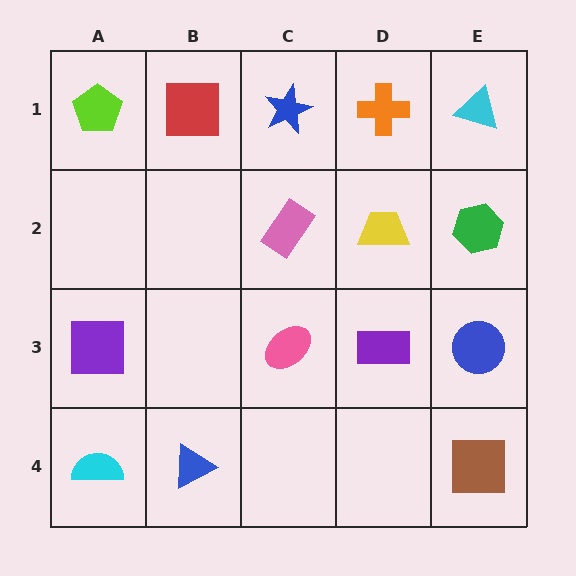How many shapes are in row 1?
5 shapes.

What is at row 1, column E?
A cyan triangle.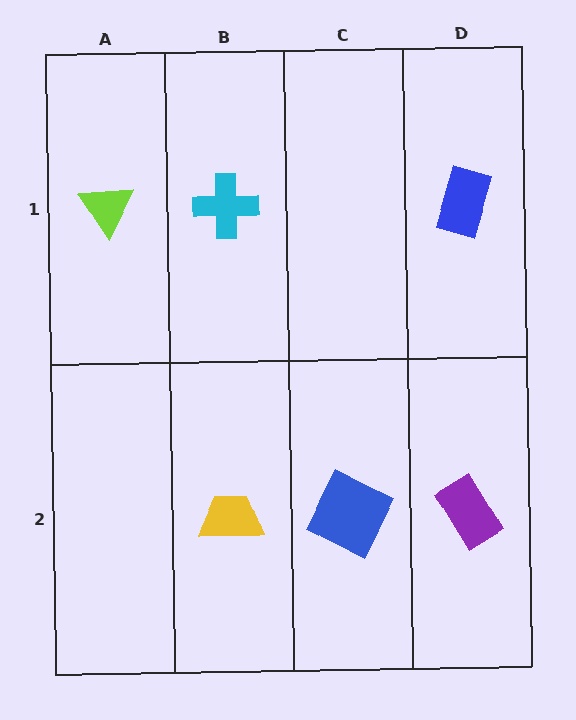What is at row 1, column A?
A lime triangle.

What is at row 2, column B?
A yellow trapezoid.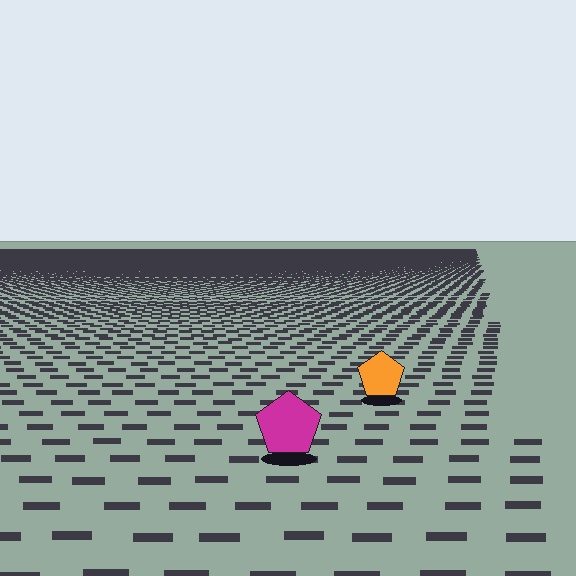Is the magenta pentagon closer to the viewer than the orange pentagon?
Yes. The magenta pentagon is closer — you can tell from the texture gradient: the ground texture is coarser near it.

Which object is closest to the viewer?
The magenta pentagon is closest. The texture marks near it are larger and more spread out.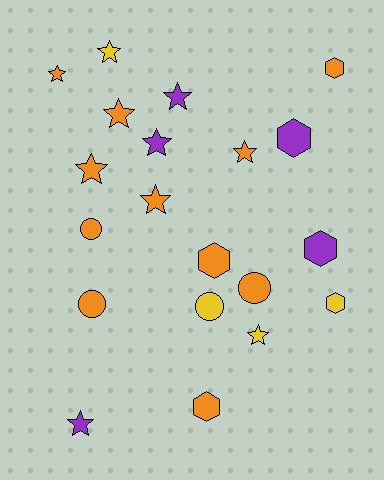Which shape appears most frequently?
Star, with 10 objects.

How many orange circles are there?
There are 3 orange circles.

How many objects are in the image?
There are 20 objects.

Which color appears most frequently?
Orange, with 11 objects.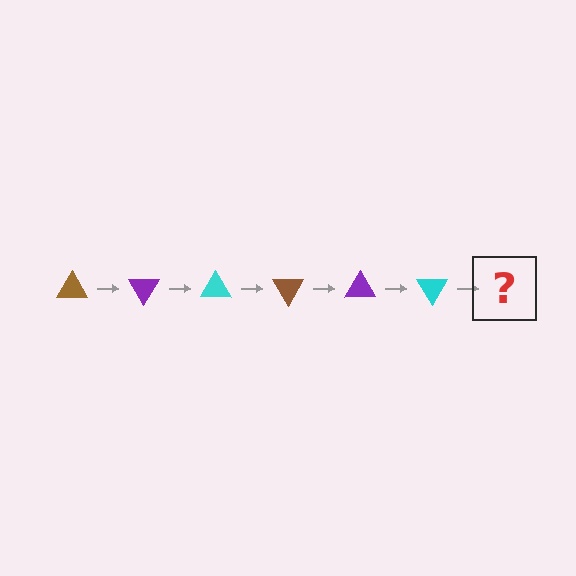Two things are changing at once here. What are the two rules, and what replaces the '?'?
The two rules are that it rotates 60 degrees each step and the color cycles through brown, purple, and cyan. The '?' should be a brown triangle, rotated 360 degrees from the start.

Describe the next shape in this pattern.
It should be a brown triangle, rotated 360 degrees from the start.